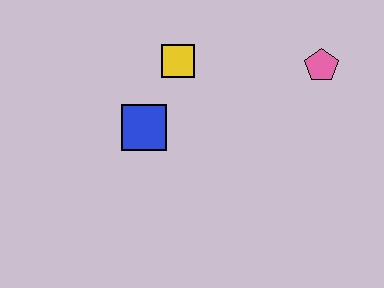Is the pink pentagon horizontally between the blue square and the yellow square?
No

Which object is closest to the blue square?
The yellow square is closest to the blue square.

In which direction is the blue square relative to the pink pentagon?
The blue square is to the left of the pink pentagon.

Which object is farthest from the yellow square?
The pink pentagon is farthest from the yellow square.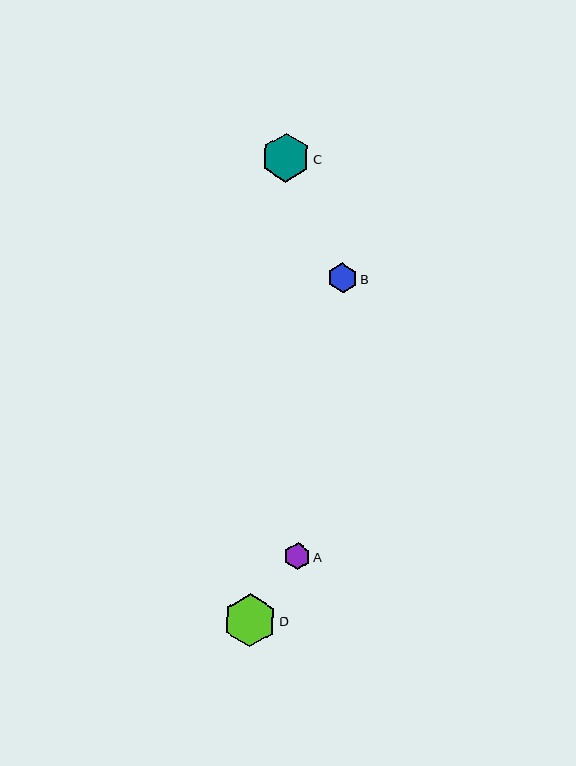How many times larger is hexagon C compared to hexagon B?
Hexagon C is approximately 1.7 times the size of hexagon B.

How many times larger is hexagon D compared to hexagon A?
Hexagon D is approximately 2.0 times the size of hexagon A.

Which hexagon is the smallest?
Hexagon A is the smallest with a size of approximately 27 pixels.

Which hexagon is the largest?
Hexagon D is the largest with a size of approximately 53 pixels.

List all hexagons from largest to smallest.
From largest to smallest: D, C, B, A.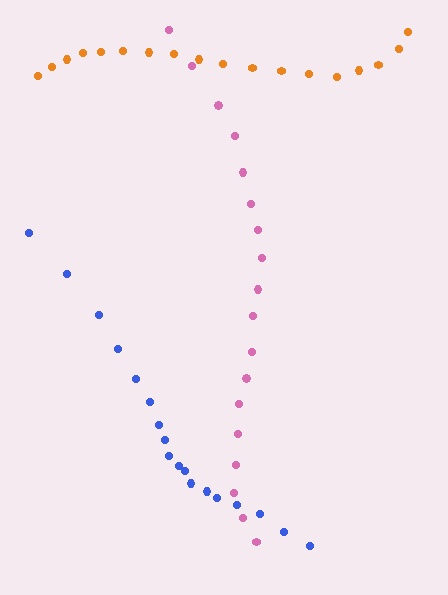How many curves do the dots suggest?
There are 3 distinct paths.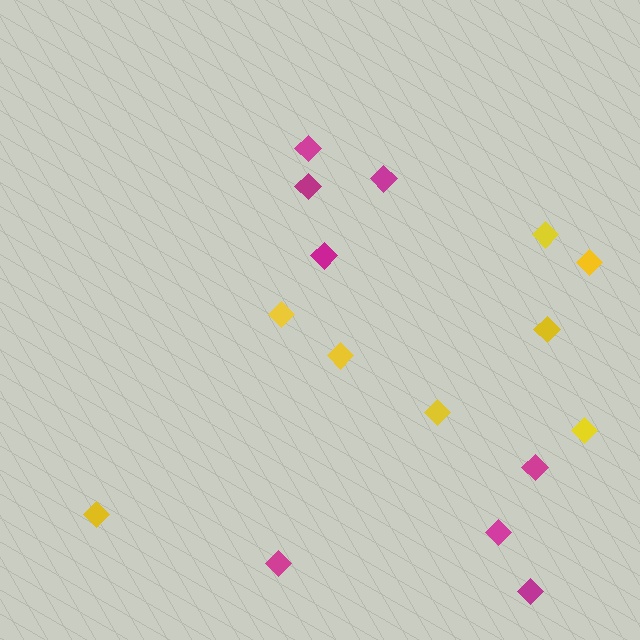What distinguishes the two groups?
There are 2 groups: one group of yellow diamonds (8) and one group of magenta diamonds (8).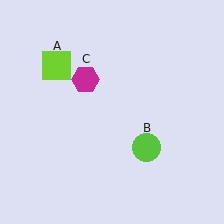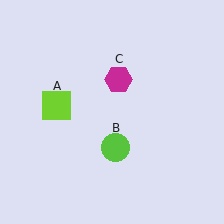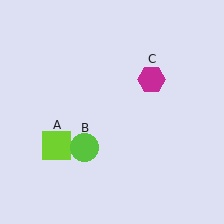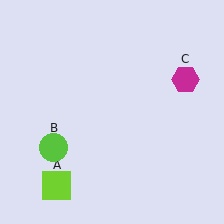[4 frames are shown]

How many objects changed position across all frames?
3 objects changed position: lime square (object A), lime circle (object B), magenta hexagon (object C).